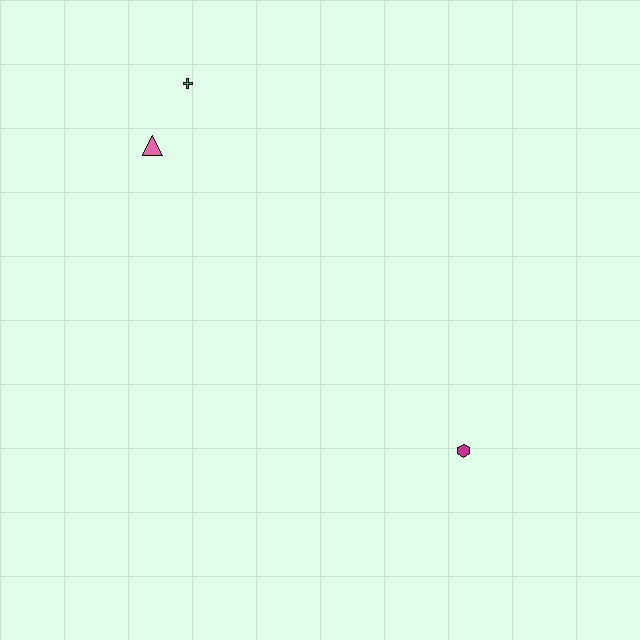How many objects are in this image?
There are 3 objects.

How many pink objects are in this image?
There is 1 pink object.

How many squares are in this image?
There are no squares.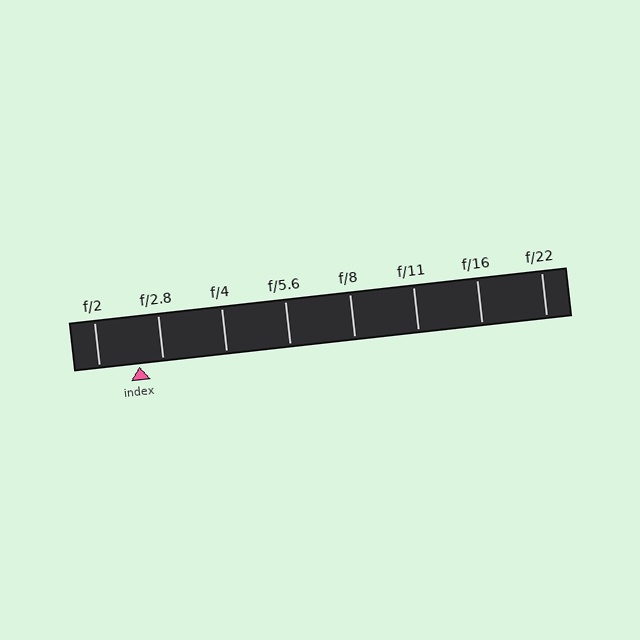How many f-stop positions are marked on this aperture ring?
There are 8 f-stop positions marked.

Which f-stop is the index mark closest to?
The index mark is closest to f/2.8.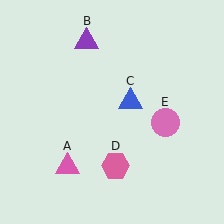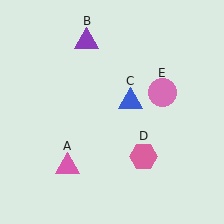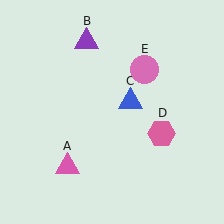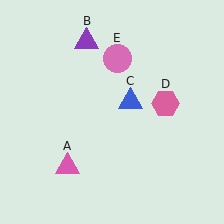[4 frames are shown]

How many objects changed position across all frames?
2 objects changed position: pink hexagon (object D), pink circle (object E).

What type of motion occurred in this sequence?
The pink hexagon (object D), pink circle (object E) rotated counterclockwise around the center of the scene.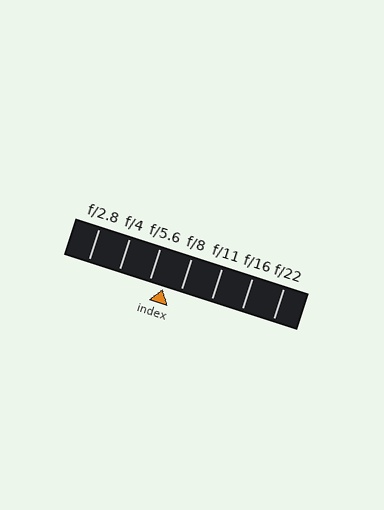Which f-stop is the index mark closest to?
The index mark is closest to f/5.6.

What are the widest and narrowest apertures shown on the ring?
The widest aperture shown is f/2.8 and the narrowest is f/22.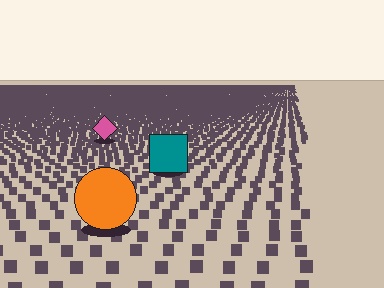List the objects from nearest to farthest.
From nearest to farthest: the orange circle, the teal square, the pink diamond.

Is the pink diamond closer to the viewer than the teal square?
No. The teal square is closer — you can tell from the texture gradient: the ground texture is coarser near it.